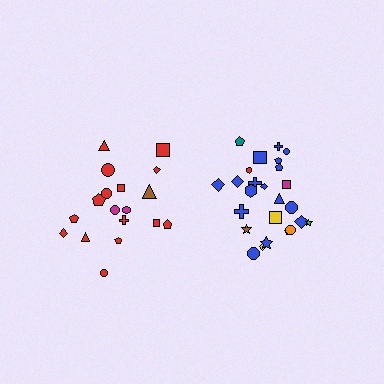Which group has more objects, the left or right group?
The right group.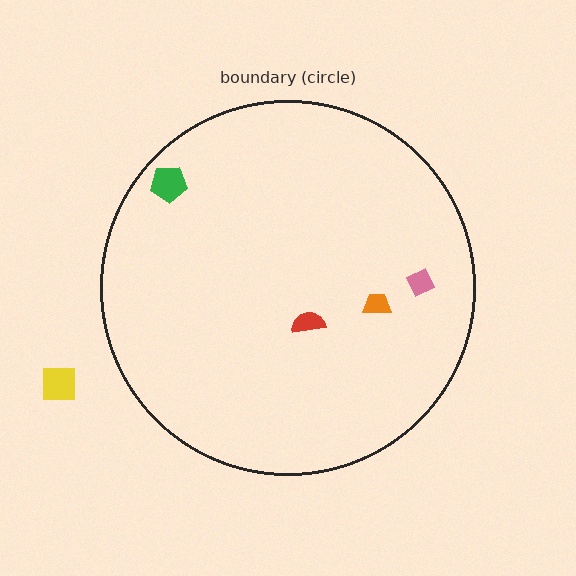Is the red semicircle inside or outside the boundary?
Inside.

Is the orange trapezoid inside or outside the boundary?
Inside.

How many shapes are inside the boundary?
4 inside, 1 outside.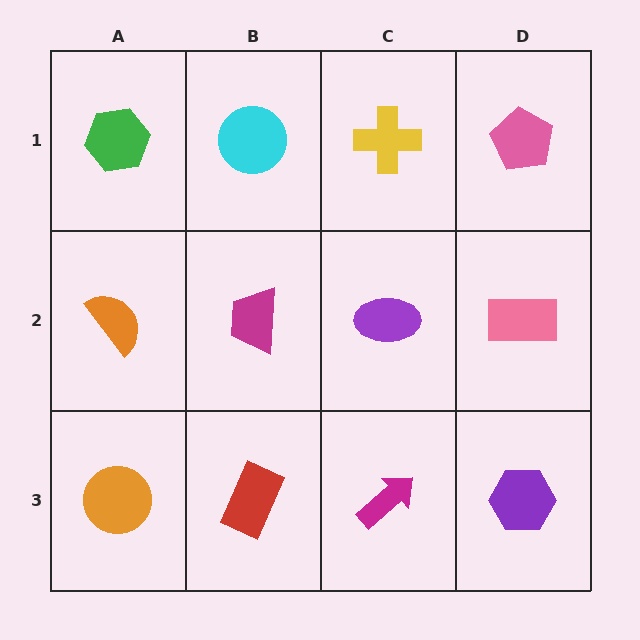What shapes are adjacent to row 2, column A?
A green hexagon (row 1, column A), an orange circle (row 3, column A), a magenta trapezoid (row 2, column B).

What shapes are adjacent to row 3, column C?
A purple ellipse (row 2, column C), a red rectangle (row 3, column B), a purple hexagon (row 3, column D).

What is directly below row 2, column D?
A purple hexagon.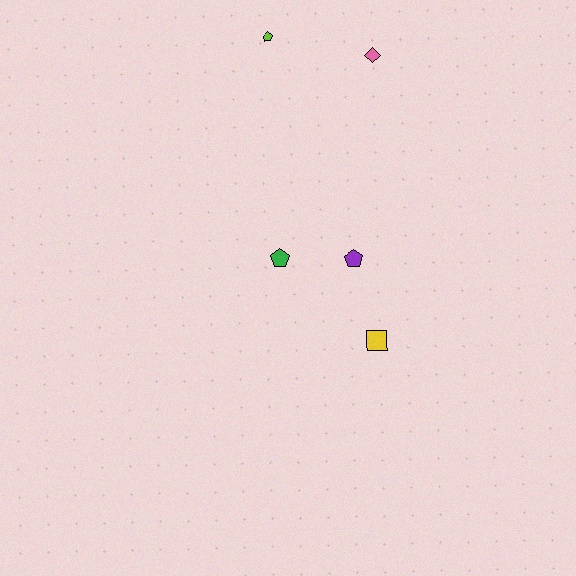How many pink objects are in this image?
There is 1 pink object.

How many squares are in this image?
There is 1 square.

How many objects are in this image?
There are 5 objects.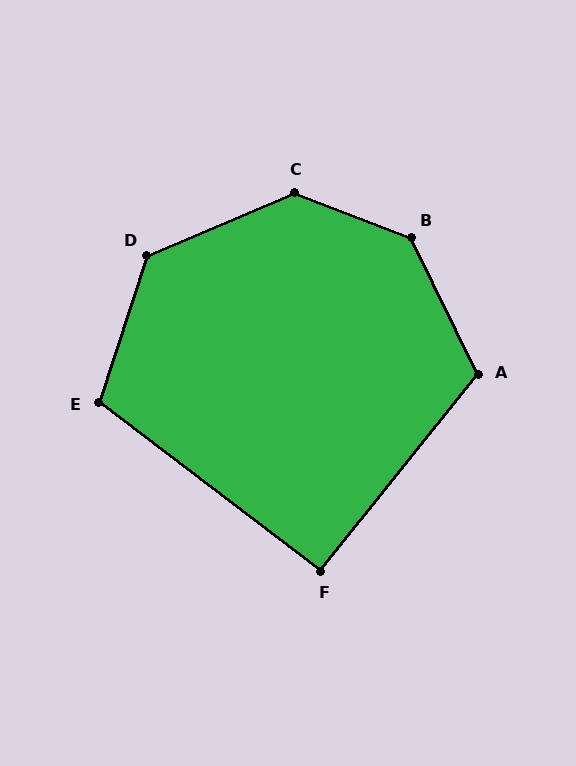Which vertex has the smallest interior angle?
F, at approximately 92 degrees.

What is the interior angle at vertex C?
Approximately 136 degrees (obtuse).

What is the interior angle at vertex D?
Approximately 131 degrees (obtuse).